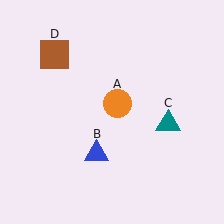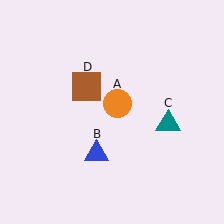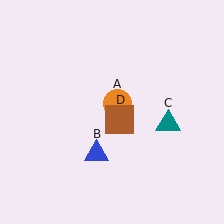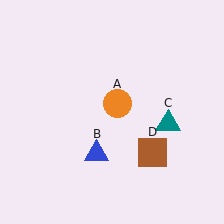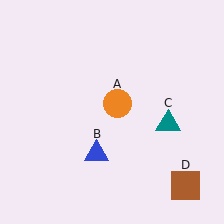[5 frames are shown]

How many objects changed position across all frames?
1 object changed position: brown square (object D).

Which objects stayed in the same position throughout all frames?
Orange circle (object A) and blue triangle (object B) and teal triangle (object C) remained stationary.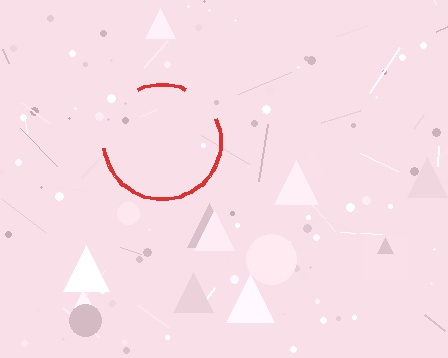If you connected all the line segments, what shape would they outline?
They would outline a circle.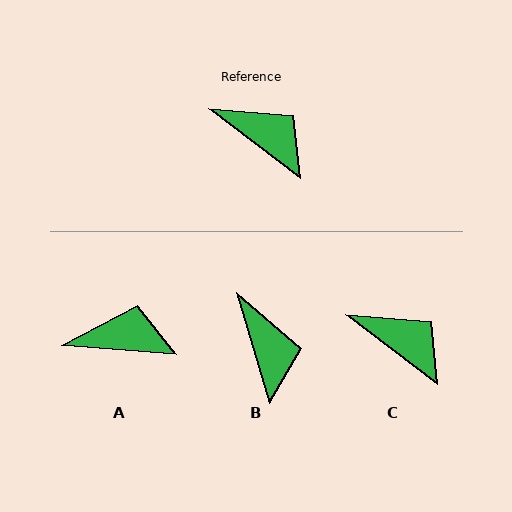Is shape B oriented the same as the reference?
No, it is off by about 36 degrees.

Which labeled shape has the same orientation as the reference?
C.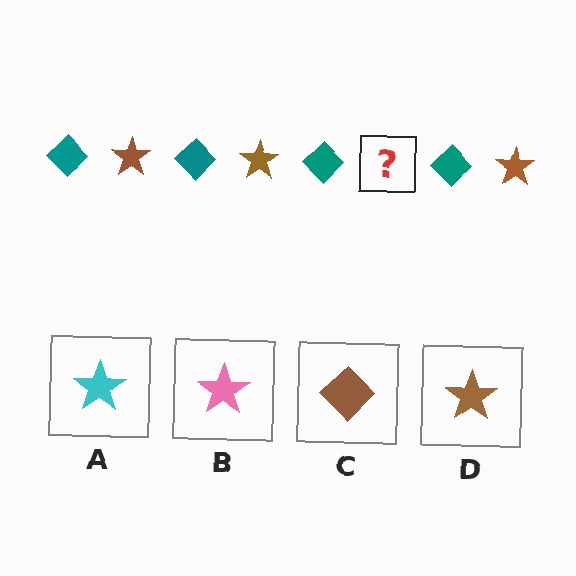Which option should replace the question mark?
Option D.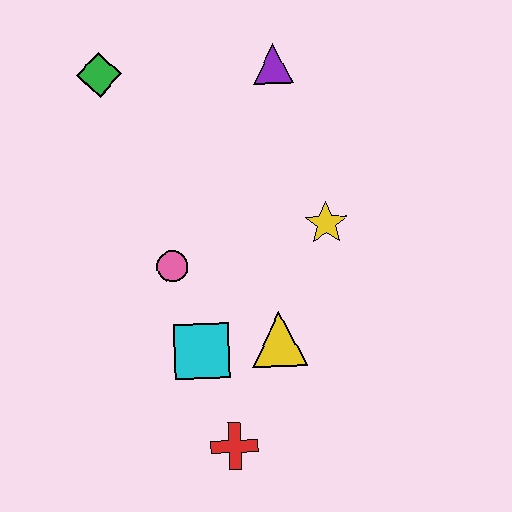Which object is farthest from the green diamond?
The red cross is farthest from the green diamond.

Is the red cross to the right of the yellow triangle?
No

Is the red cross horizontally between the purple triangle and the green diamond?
Yes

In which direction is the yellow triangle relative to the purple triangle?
The yellow triangle is below the purple triangle.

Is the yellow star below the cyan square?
No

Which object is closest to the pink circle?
The cyan square is closest to the pink circle.